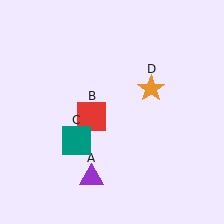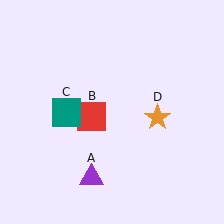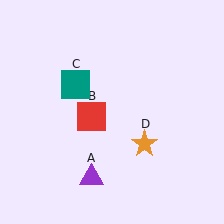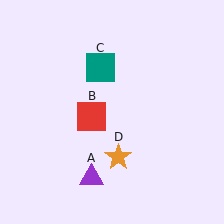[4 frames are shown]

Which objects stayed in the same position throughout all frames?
Purple triangle (object A) and red square (object B) remained stationary.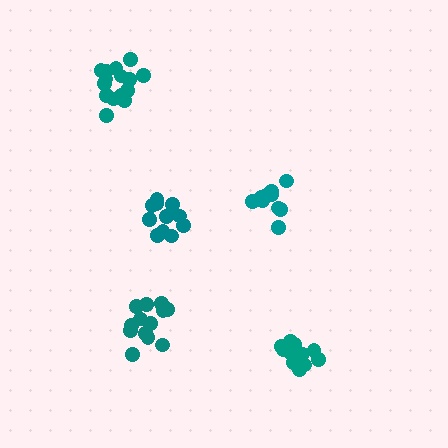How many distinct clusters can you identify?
There are 5 distinct clusters.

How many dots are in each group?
Group 1: 14 dots, Group 2: 11 dots, Group 3: 13 dots, Group 4: 15 dots, Group 5: 11 dots (64 total).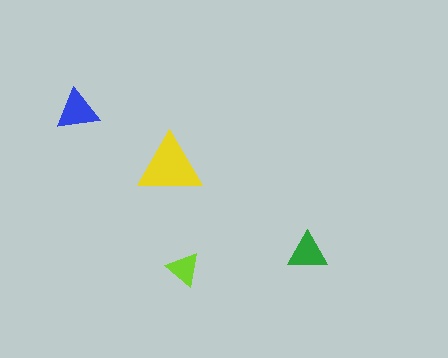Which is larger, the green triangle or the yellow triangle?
The yellow one.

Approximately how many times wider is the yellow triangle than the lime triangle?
About 2 times wider.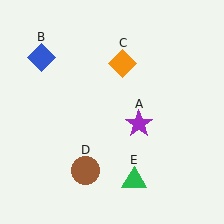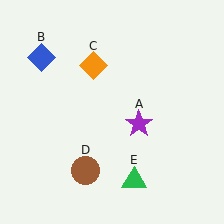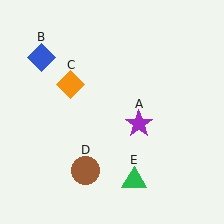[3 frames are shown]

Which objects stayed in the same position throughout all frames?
Purple star (object A) and blue diamond (object B) and brown circle (object D) and green triangle (object E) remained stationary.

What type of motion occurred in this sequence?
The orange diamond (object C) rotated counterclockwise around the center of the scene.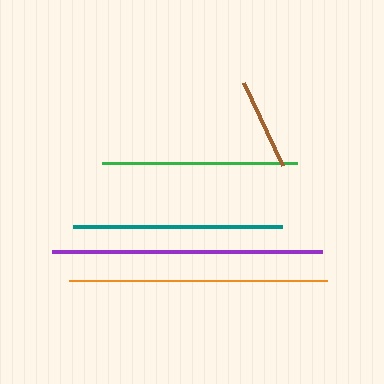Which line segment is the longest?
The purple line is the longest at approximately 269 pixels.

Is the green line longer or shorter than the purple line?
The purple line is longer than the green line.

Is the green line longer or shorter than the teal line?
The teal line is longer than the green line.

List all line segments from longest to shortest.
From longest to shortest: purple, orange, teal, green, brown.